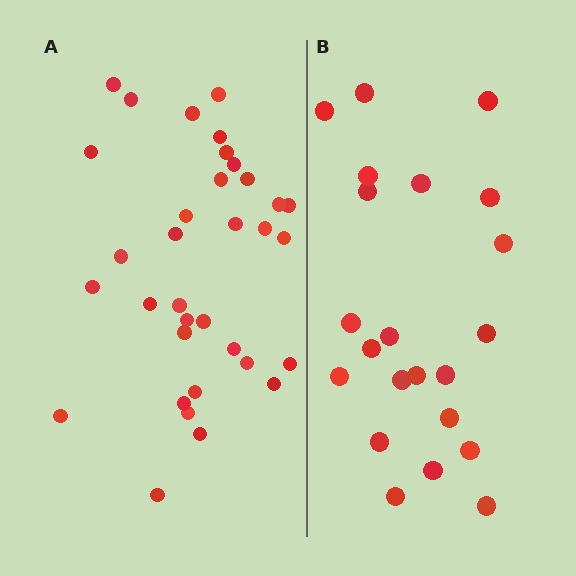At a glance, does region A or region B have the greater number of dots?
Region A (the left region) has more dots.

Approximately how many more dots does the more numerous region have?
Region A has roughly 12 or so more dots than region B.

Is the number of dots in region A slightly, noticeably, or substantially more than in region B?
Region A has substantially more. The ratio is roughly 1.5 to 1.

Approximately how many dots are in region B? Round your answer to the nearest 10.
About 20 dots. (The exact count is 22, which rounds to 20.)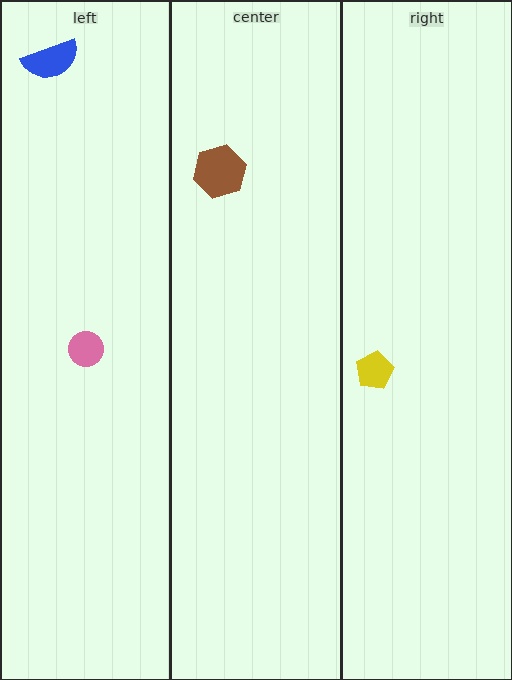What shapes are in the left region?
The pink circle, the blue semicircle.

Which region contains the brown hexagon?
The center region.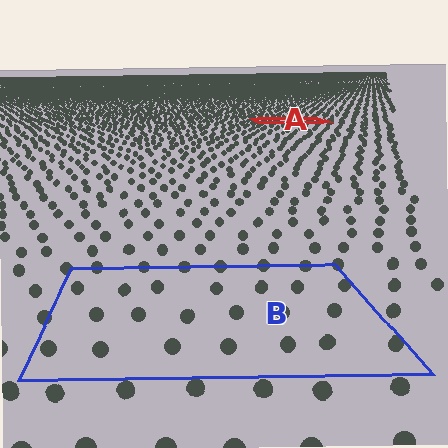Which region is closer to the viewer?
Region B is closer. The texture elements there are larger and more spread out.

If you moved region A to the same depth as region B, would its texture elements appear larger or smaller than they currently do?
They would appear larger. At a closer depth, the same texture elements are projected at a bigger on-screen size.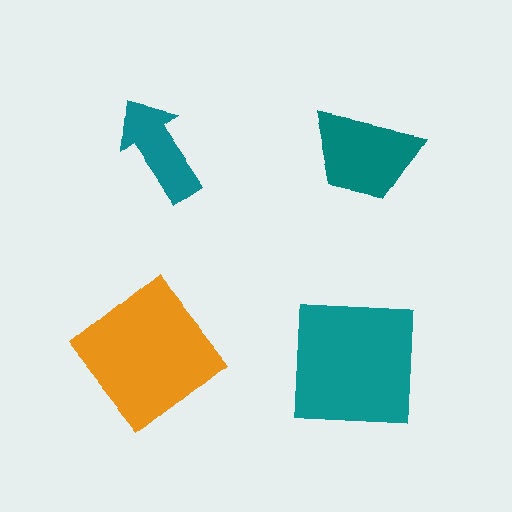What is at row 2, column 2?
A teal square.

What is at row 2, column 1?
An orange diamond.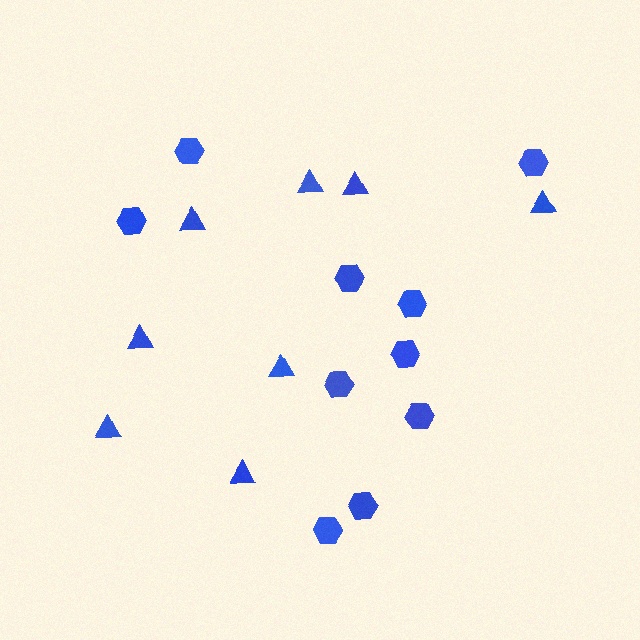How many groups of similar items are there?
There are 2 groups: one group of hexagons (10) and one group of triangles (8).